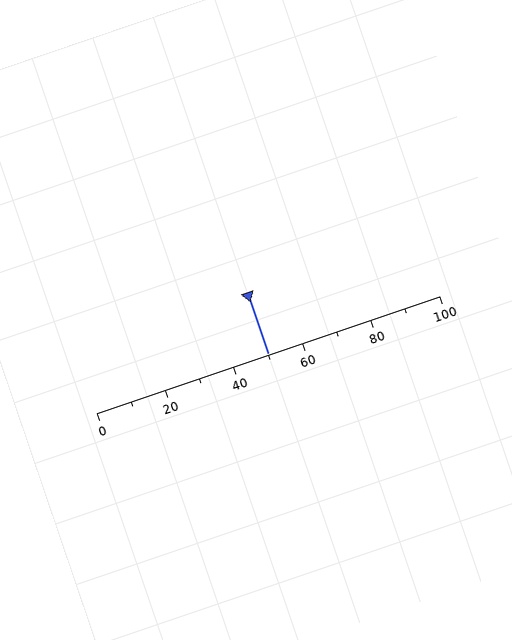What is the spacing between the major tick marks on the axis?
The major ticks are spaced 20 apart.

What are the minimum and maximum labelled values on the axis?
The axis runs from 0 to 100.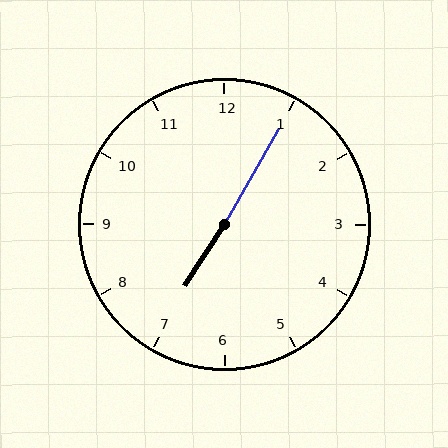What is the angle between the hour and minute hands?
Approximately 178 degrees.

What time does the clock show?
7:05.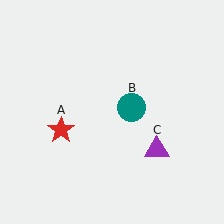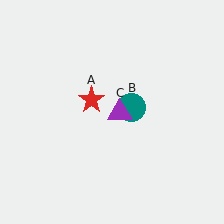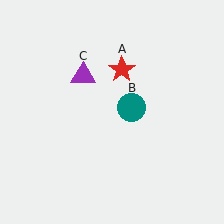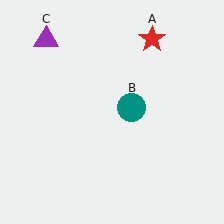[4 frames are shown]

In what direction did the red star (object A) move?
The red star (object A) moved up and to the right.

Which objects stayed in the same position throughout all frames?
Teal circle (object B) remained stationary.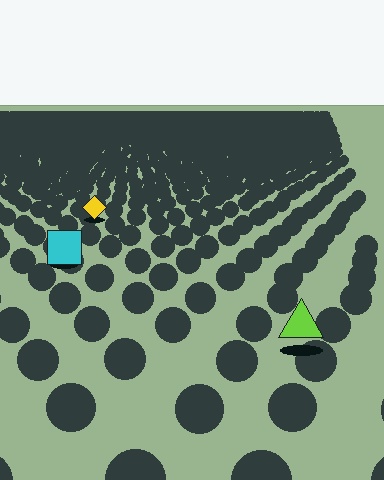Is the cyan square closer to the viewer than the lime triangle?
No. The lime triangle is closer — you can tell from the texture gradient: the ground texture is coarser near it.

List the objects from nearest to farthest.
From nearest to farthest: the lime triangle, the cyan square, the yellow diamond.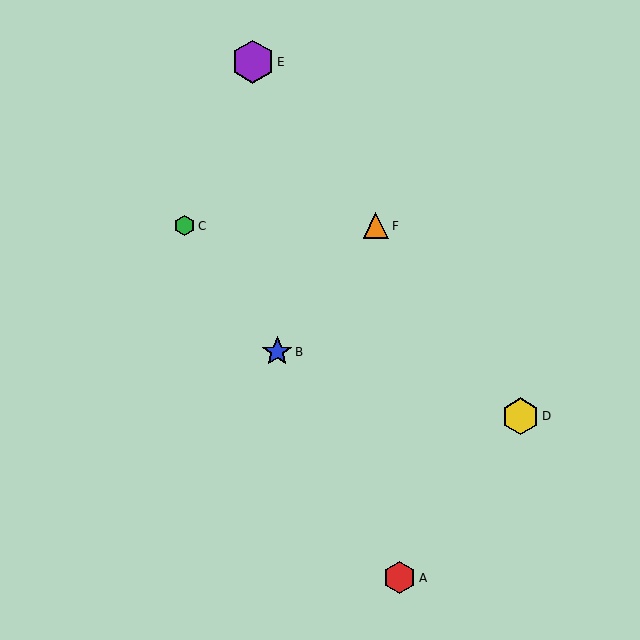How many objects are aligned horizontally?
2 objects (C, F) are aligned horizontally.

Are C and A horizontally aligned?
No, C is at y≈226 and A is at y≈578.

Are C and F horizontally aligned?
Yes, both are at y≈226.